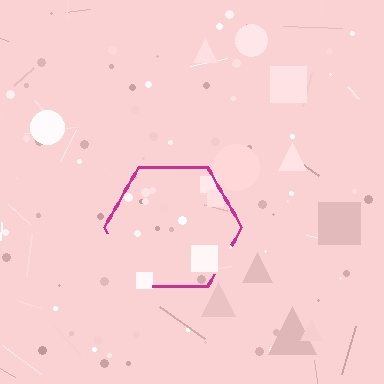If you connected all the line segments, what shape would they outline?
They would outline a hexagon.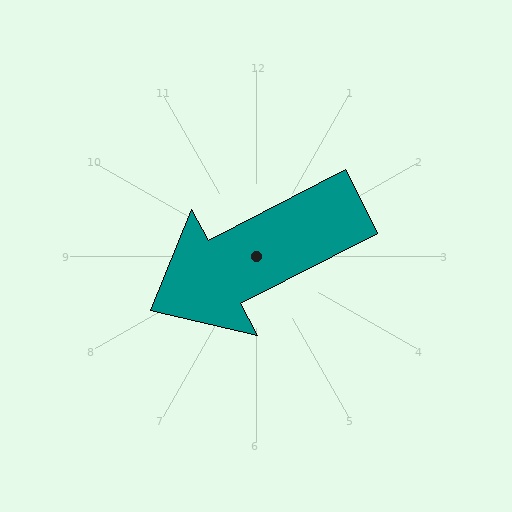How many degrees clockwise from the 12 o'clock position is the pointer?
Approximately 243 degrees.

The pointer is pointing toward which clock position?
Roughly 8 o'clock.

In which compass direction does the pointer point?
Southwest.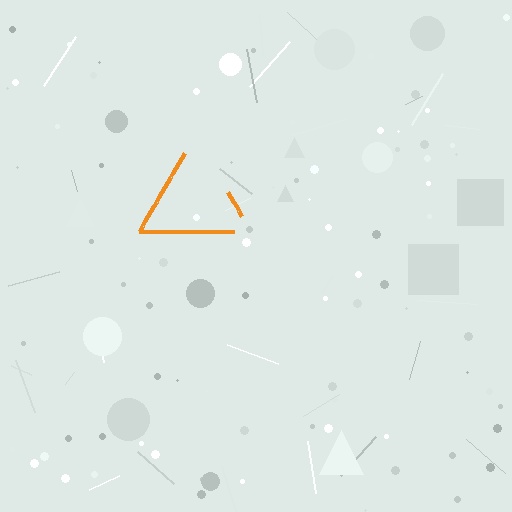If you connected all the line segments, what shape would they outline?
They would outline a triangle.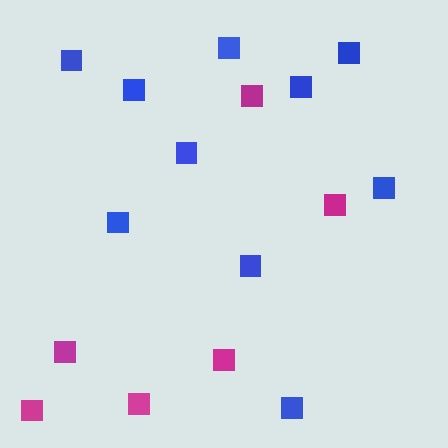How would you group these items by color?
There are 2 groups: one group of magenta squares (6) and one group of blue squares (10).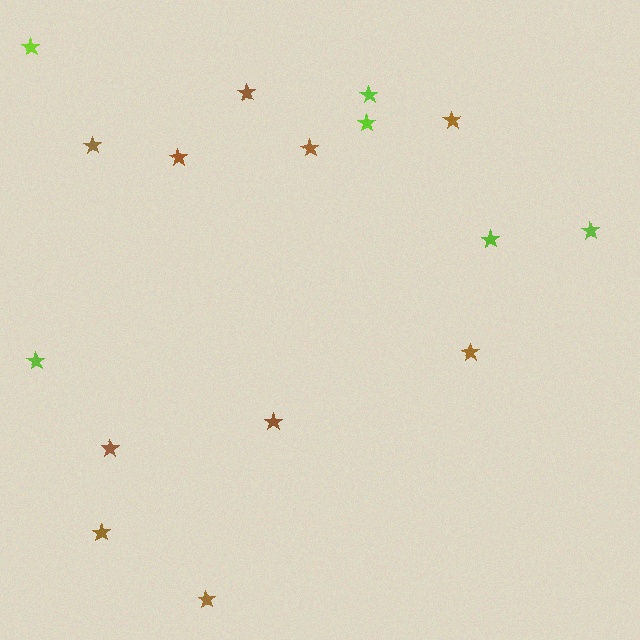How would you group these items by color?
There are 2 groups: one group of brown stars (10) and one group of lime stars (6).